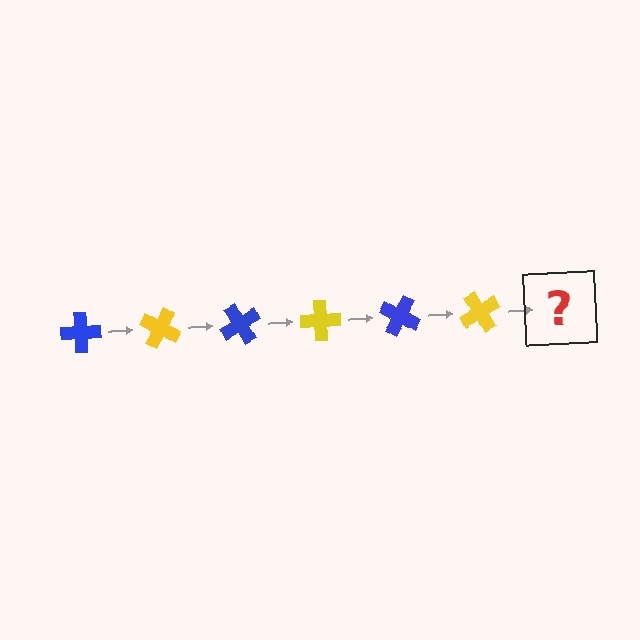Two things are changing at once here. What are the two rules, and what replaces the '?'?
The two rules are that it rotates 30 degrees each step and the color cycles through blue and yellow. The '?' should be a blue cross, rotated 180 degrees from the start.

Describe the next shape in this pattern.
It should be a blue cross, rotated 180 degrees from the start.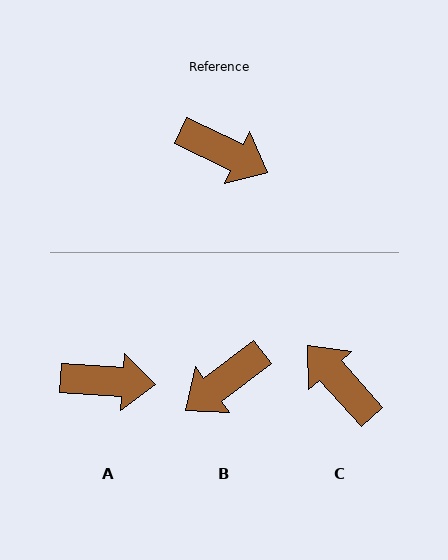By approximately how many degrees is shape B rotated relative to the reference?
Approximately 117 degrees clockwise.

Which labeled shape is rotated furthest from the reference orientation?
C, about 158 degrees away.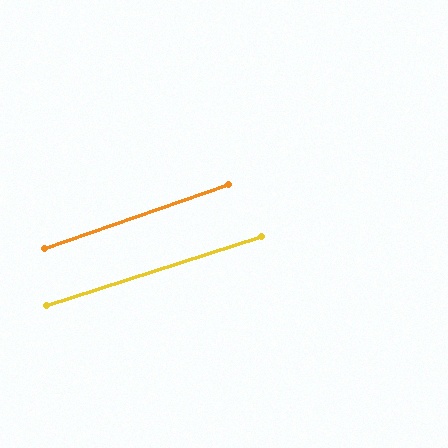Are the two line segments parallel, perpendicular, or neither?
Parallel — their directions differ by only 1.3°.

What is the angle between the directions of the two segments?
Approximately 1 degree.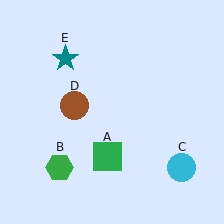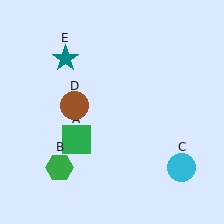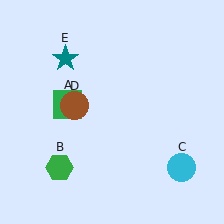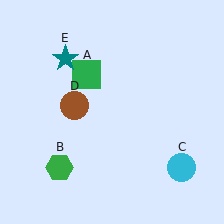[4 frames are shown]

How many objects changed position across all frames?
1 object changed position: green square (object A).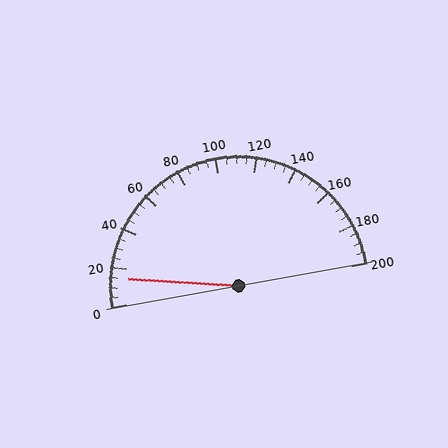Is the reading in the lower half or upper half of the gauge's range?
The reading is in the lower half of the range (0 to 200).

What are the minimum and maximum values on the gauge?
The gauge ranges from 0 to 200.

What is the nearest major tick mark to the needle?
The nearest major tick mark is 20.